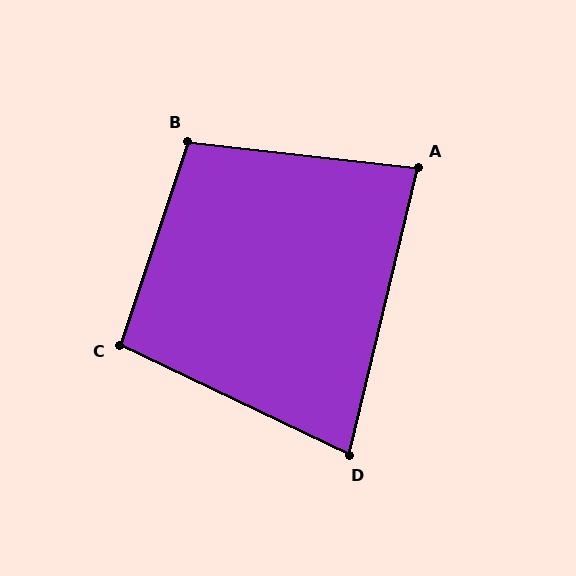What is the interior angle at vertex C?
Approximately 97 degrees (obtuse).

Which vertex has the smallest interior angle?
D, at approximately 78 degrees.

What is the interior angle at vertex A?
Approximately 83 degrees (acute).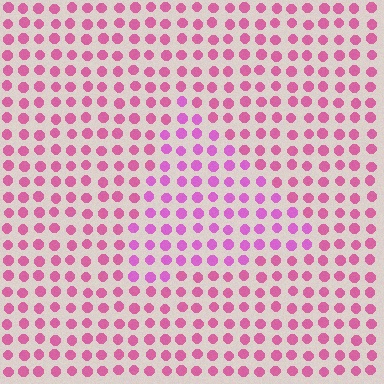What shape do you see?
I see a triangle.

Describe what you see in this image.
The image is filled with small pink elements in a uniform arrangement. A triangle-shaped region is visible where the elements are tinted to a slightly different hue, forming a subtle color boundary.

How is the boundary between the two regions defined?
The boundary is defined purely by a slight shift in hue (about 23 degrees). Spacing, size, and orientation are identical on both sides.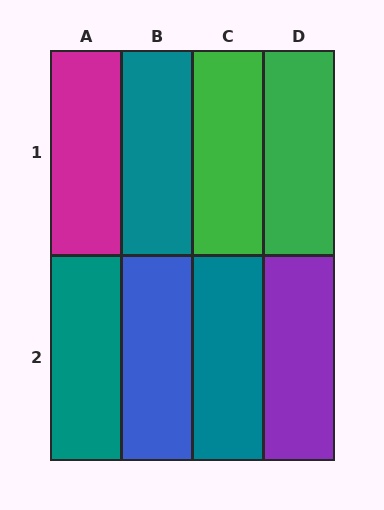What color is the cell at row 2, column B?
Blue.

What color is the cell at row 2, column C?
Teal.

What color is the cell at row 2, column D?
Purple.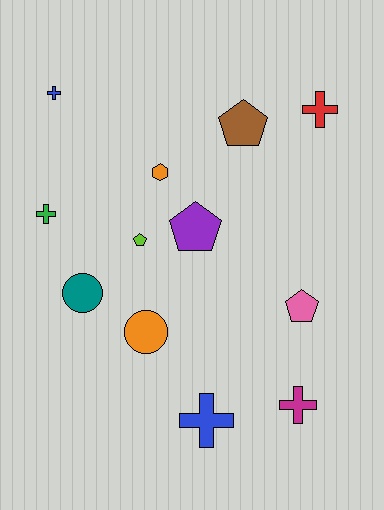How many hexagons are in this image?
There is 1 hexagon.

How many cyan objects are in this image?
There are no cyan objects.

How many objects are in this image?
There are 12 objects.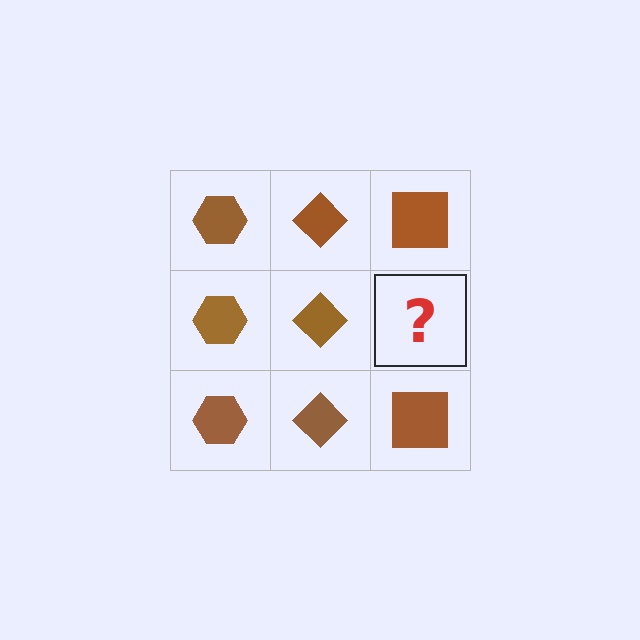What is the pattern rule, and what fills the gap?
The rule is that each column has a consistent shape. The gap should be filled with a brown square.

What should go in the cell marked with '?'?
The missing cell should contain a brown square.